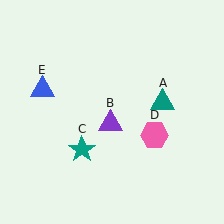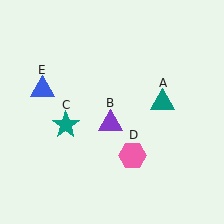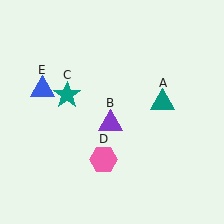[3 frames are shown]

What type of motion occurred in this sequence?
The teal star (object C), pink hexagon (object D) rotated clockwise around the center of the scene.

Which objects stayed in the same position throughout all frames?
Teal triangle (object A) and purple triangle (object B) and blue triangle (object E) remained stationary.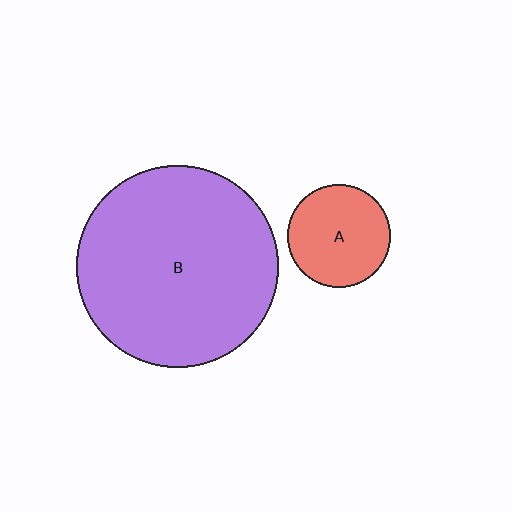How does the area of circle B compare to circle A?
Approximately 3.8 times.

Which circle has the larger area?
Circle B (purple).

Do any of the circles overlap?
No, none of the circles overlap.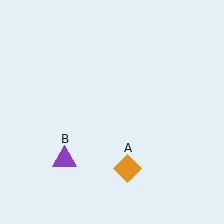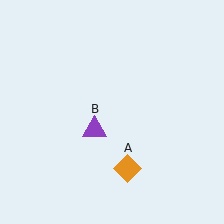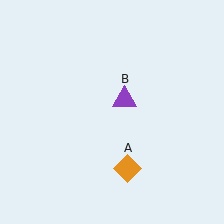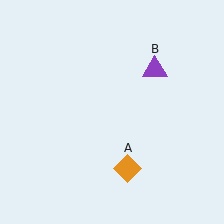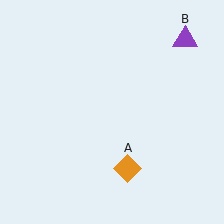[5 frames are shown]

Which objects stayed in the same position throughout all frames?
Orange diamond (object A) remained stationary.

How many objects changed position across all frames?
1 object changed position: purple triangle (object B).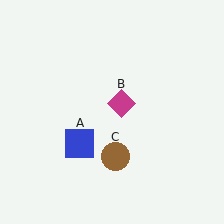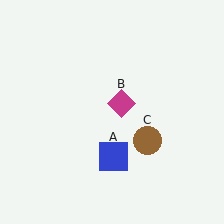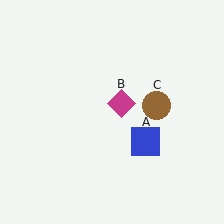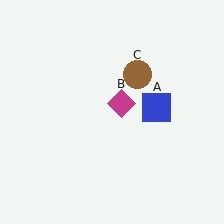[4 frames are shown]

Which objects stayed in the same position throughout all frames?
Magenta diamond (object B) remained stationary.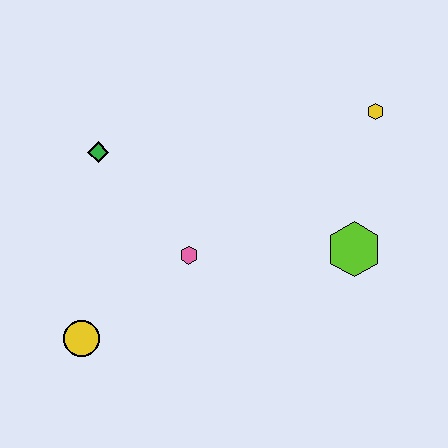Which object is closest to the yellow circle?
The pink hexagon is closest to the yellow circle.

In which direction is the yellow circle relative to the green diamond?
The yellow circle is below the green diamond.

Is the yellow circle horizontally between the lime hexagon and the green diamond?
No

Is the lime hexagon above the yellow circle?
Yes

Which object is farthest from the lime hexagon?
The yellow circle is farthest from the lime hexagon.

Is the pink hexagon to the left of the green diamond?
No